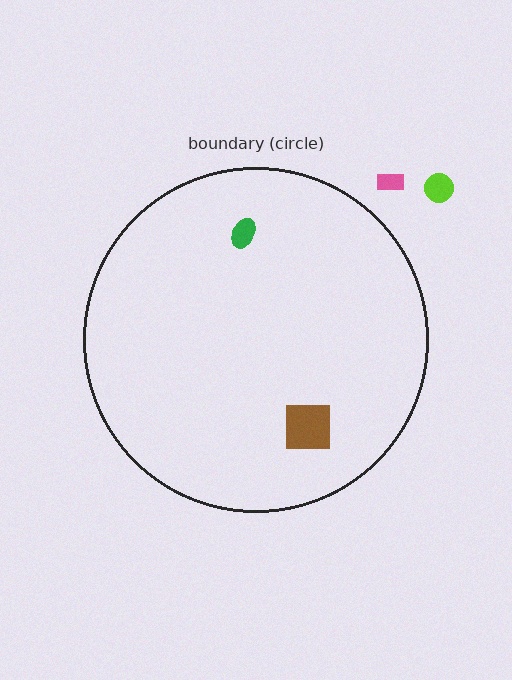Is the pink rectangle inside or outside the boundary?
Outside.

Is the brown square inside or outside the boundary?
Inside.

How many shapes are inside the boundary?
2 inside, 2 outside.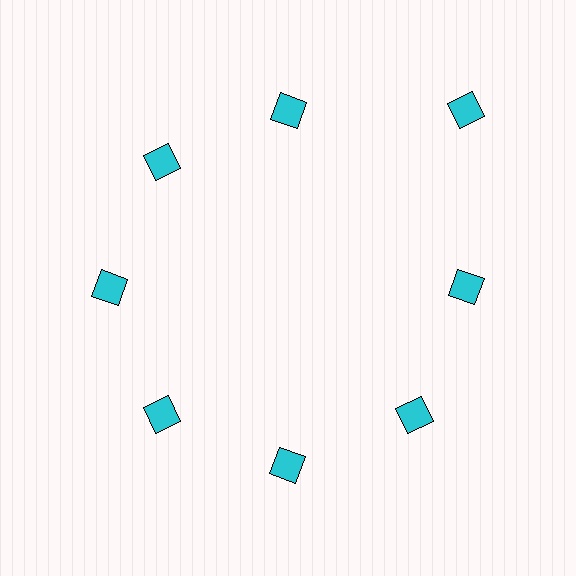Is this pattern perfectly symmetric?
No. The 8 cyan diamonds are arranged in a ring, but one element near the 2 o'clock position is pushed outward from the center, breaking the 8-fold rotational symmetry.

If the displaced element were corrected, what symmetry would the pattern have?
It would have 8-fold rotational symmetry — the pattern would map onto itself every 45 degrees.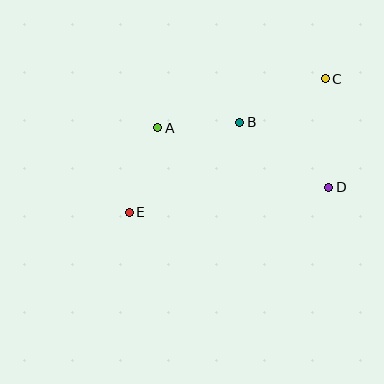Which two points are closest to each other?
Points A and B are closest to each other.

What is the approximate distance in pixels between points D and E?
The distance between D and E is approximately 201 pixels.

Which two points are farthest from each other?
Points C and E are farthest from each other.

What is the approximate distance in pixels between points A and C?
The distance between A and C is approximately 174 pixels.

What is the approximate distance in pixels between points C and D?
The distance between C and D is approximately 109 pixels.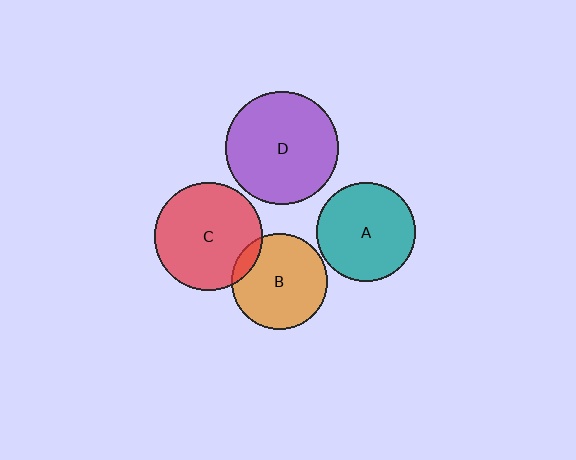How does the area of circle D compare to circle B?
Approximately 1.4 times.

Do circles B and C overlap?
Yes.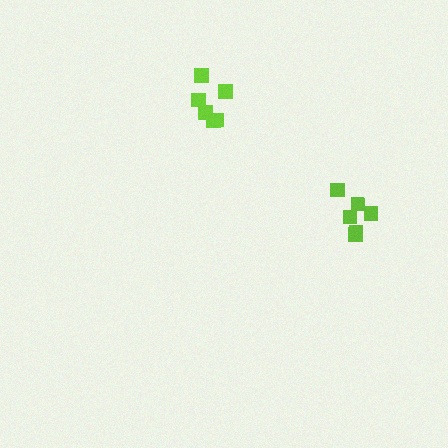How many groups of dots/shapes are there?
There are 2 groups.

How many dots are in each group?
Group 1: 6 dots, Group 2: 6 dots (12 total).